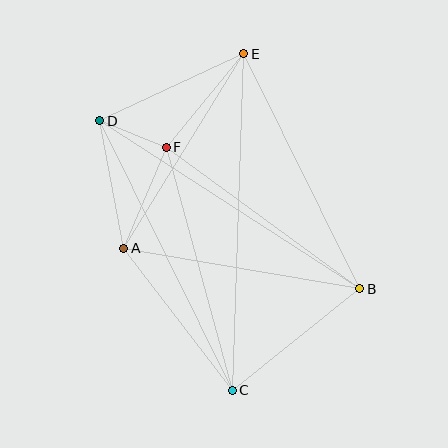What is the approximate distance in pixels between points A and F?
The distance between A and F is approximately 110 pixels.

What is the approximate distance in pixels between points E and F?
The distance between E and F is approximately 121 pixels.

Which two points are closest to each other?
Points D and F are closest to each other.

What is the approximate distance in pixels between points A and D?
The distance between A and D is approximately 129 pixels.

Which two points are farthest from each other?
Points C and E are farthest from each other.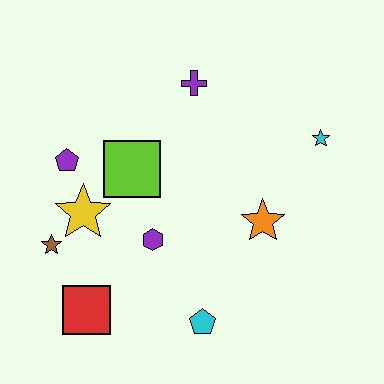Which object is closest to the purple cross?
The lime square is closest to the purple cross.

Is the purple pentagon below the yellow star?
No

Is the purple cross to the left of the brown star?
No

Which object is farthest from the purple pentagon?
The cyan star is farthest from the purple pentagon.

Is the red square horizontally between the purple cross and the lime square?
No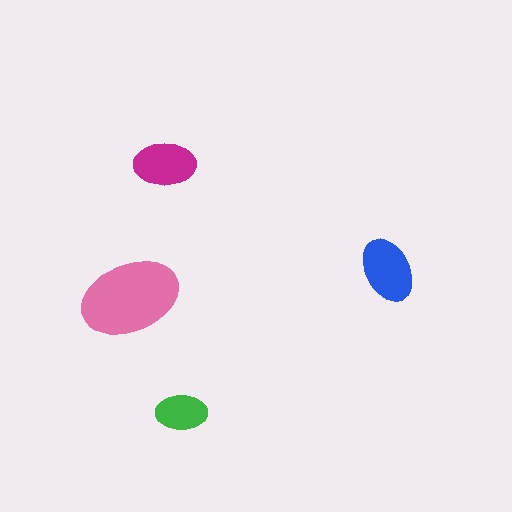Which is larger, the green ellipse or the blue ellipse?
The blue one.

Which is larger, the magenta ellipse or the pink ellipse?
The pink one.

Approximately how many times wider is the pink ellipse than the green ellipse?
About 2 times wider.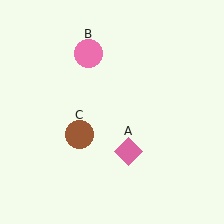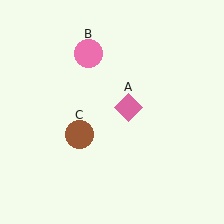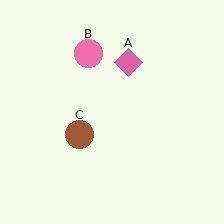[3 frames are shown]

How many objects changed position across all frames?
1 object changed position: pink diamond (object A).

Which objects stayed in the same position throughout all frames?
Pink circle (object B) and brown circle (object C) remained stationary.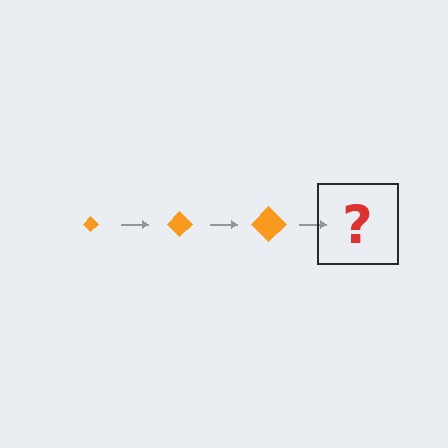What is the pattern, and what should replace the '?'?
The pattern is that the diamond gets progressively larger each step. The '?' should be an orange diamond, larger than the previous one.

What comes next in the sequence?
The next element should be an orange diamond, larger than the previous one.